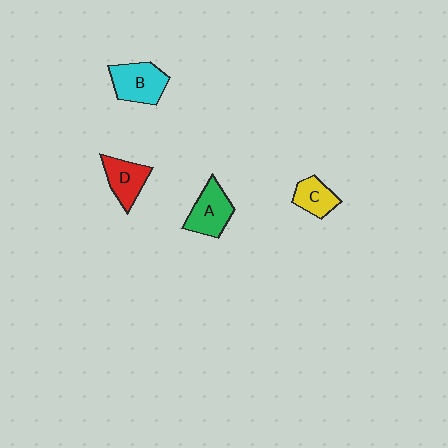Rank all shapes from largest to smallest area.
From largest to smallest: B (cyan), A (green), D (red), C (yellow).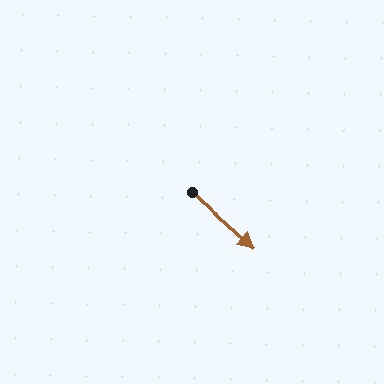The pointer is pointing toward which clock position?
Roughly 4 o'clock.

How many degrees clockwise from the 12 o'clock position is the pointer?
Approximately 131 degrees.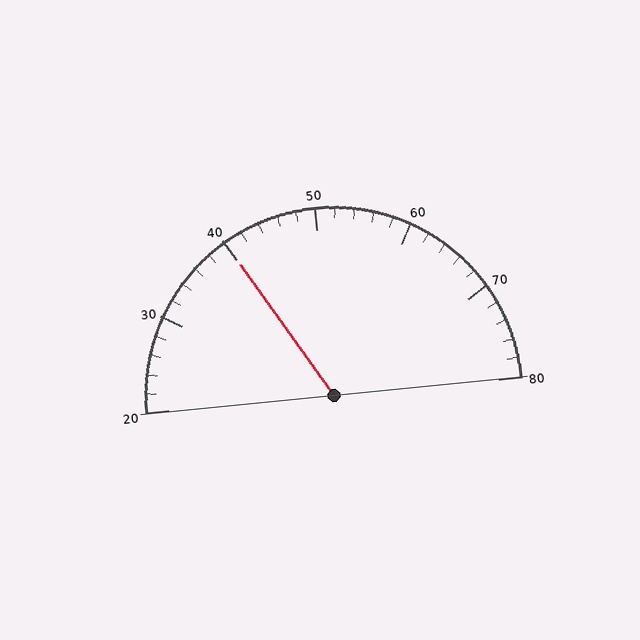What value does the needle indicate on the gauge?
The needle indicates approximately 40.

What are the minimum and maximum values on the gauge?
The gauge ranges from 20 to 80.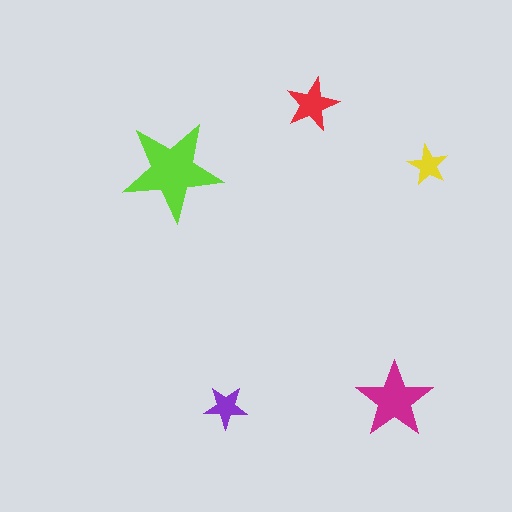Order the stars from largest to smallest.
the lime one, the magenta one, the red one, the purple one, the yellow one.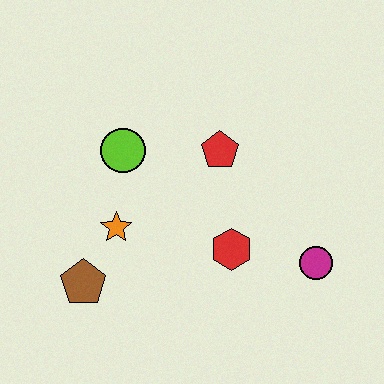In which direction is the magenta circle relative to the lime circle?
The magenta circle is to the right of the lime circle.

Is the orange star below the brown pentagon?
No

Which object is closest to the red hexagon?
The magenta circle is closest to the red hexagon.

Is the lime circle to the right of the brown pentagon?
Yes